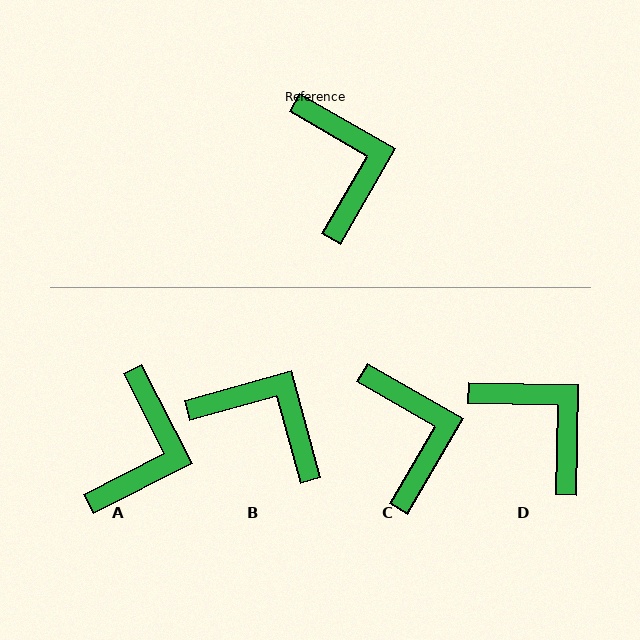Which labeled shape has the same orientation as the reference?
C.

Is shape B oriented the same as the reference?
No, it is off by about 46 degrees.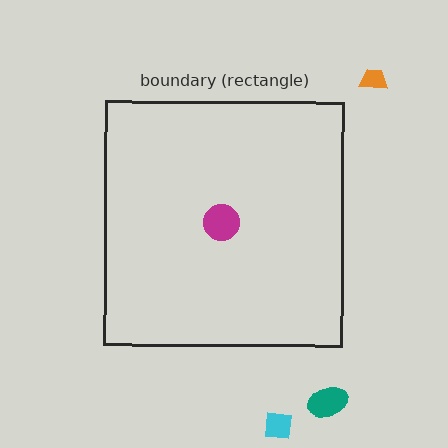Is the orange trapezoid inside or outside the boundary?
Outside.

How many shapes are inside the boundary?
1 inside, 3 outside.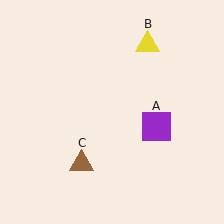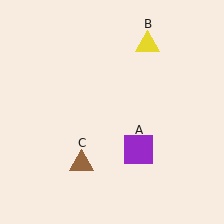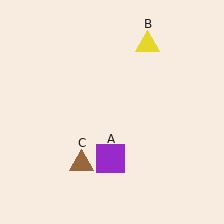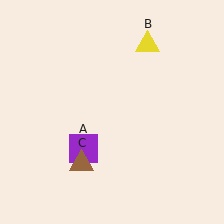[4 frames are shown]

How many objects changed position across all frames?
1 object changed position: purple square (object A).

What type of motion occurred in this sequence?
The purple square (object A) rotated clockwise around the center of the scene.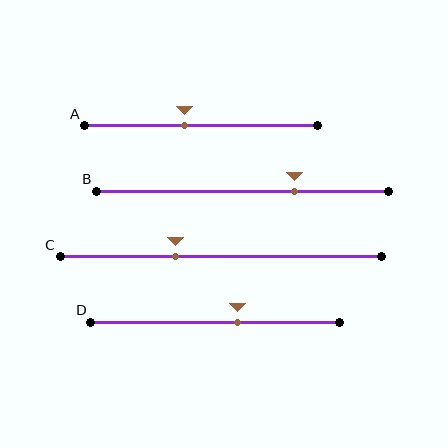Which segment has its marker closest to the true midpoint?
Segment A has its marker closest to the true midpoint.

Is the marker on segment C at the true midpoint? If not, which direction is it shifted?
No, the marker on segment C is shifted to the left by about 14% of the segment length.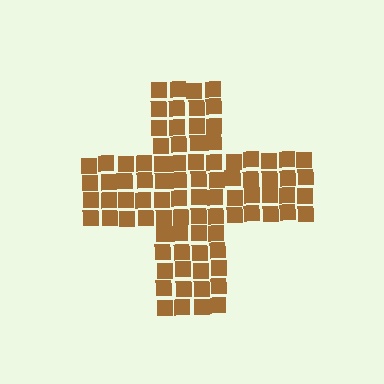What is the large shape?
The large shape is a cross.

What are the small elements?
The small elements are squares.